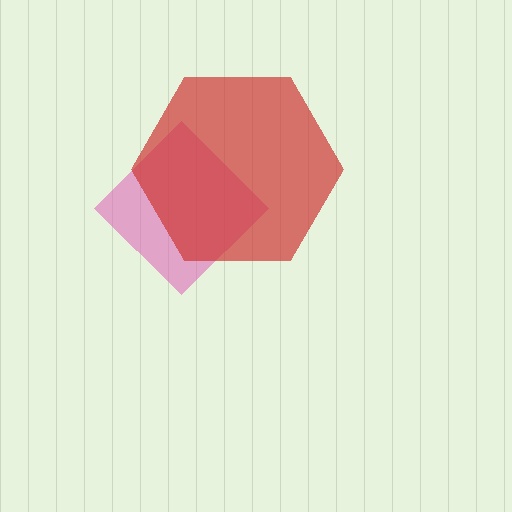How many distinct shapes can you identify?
There are 2 distinct shapes: a pink diamond, a red hexagon.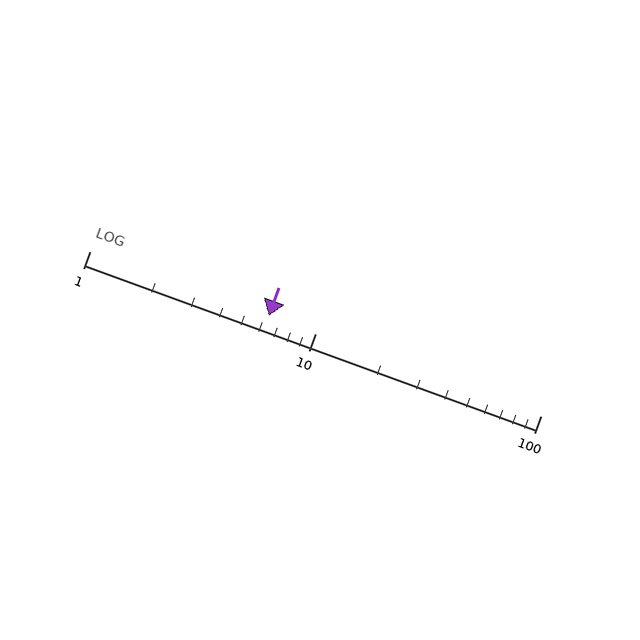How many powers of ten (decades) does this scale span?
The scale spans 2 decades, from 1 to 100.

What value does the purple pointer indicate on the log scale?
The pointer indicates approximately 6.2.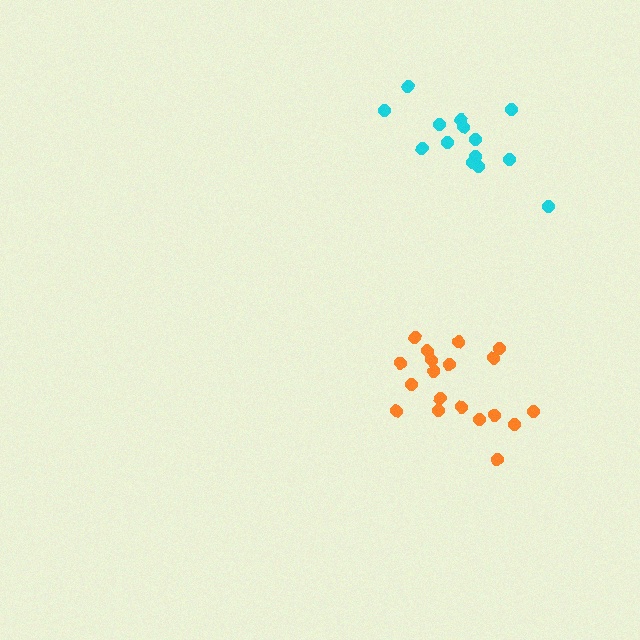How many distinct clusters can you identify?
There are 2 distinct clusters.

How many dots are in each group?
Group 1: 14 dots, Group 2: 19 dots (33 total).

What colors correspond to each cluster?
The clusters are colored: cyan, orange.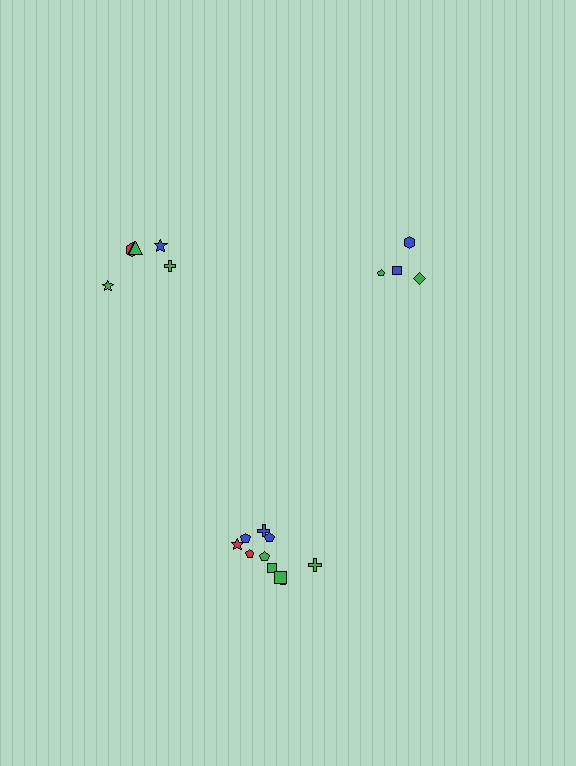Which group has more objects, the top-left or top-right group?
The top-left group.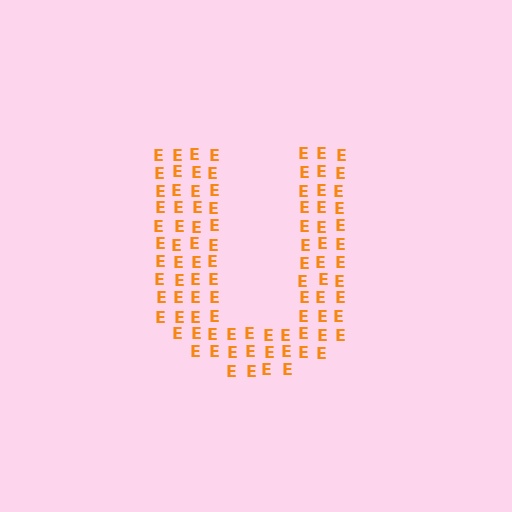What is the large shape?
The large shape is the letter U.